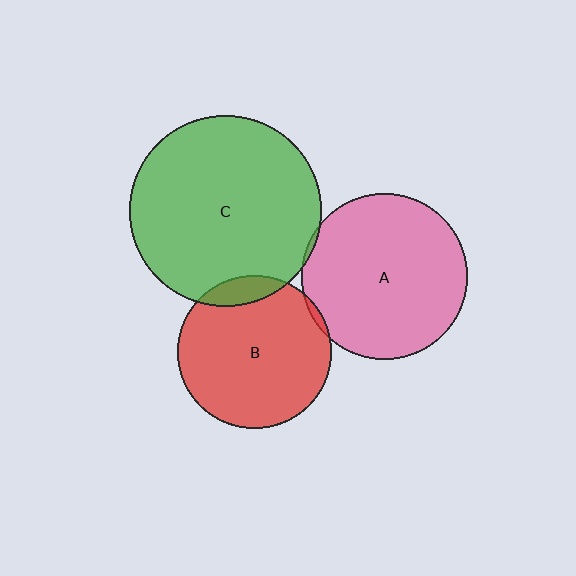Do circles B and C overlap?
Yes.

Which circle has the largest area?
Circle C (green).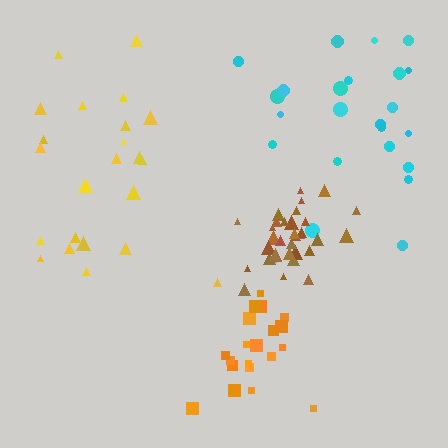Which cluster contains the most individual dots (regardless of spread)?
Brown (33).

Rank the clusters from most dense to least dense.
brown, orange, yellow, cyan.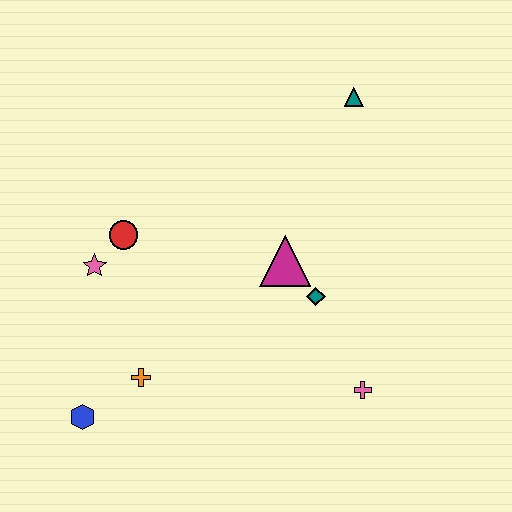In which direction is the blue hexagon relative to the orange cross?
The blue hexagon is to the left of the orange cross.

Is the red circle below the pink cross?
No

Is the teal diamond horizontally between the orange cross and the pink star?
No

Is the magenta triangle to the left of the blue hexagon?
No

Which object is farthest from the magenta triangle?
The blue hexagon is farthest from the magenta triangle.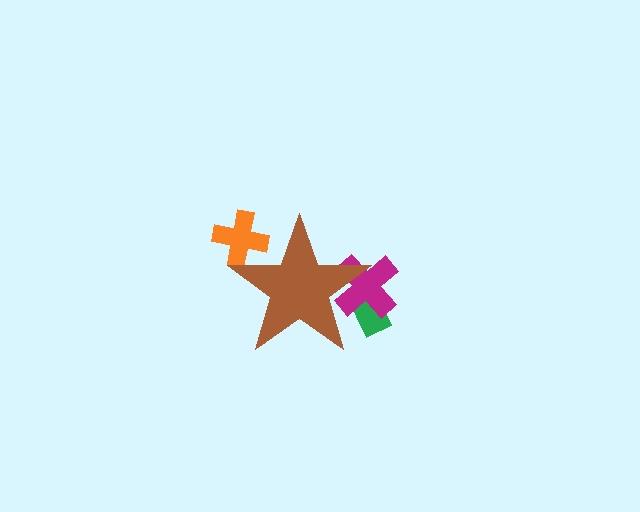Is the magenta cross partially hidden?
Yes, the magenta cross is partially hidden behind the brown star.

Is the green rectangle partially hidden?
Yes, the green rectangle is partially hidden behind the brown star.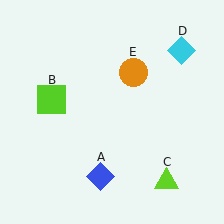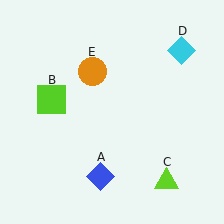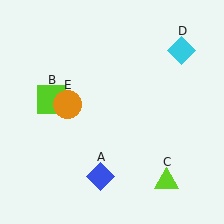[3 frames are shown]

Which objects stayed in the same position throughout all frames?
Blue diamond (object A) and lime square (object B) and lime triangle (object C) and cyan diamond (object D) remained stationary.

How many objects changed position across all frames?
1 object changed position: orange circle (object E).